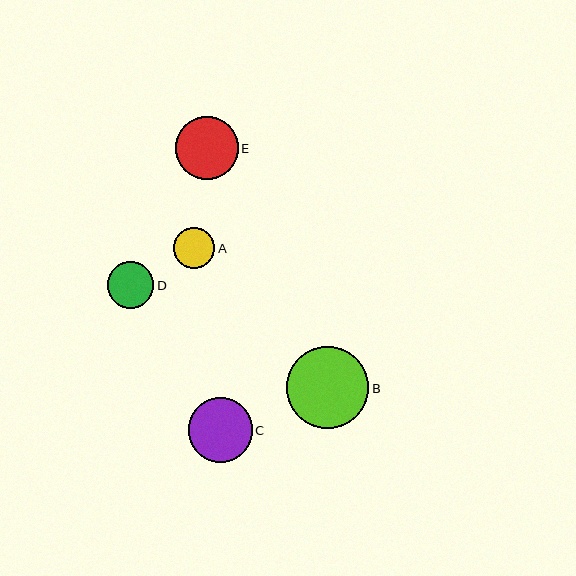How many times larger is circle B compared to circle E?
Circle B is approximately 1.3 times the size of circle E.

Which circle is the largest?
Circle B is the largest with a size of approximately 82 pixels.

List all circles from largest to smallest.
From largest to smallest: B, C, E, D, A.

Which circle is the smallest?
Circle A is the smallest with a size of approximately 41 pixels.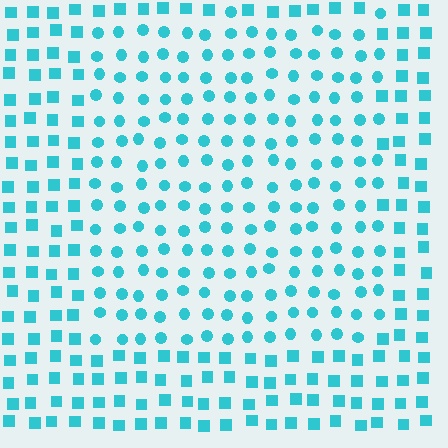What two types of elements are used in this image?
The image uses circles inside the rectangle region and squares outside it.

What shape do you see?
I see a rectangle.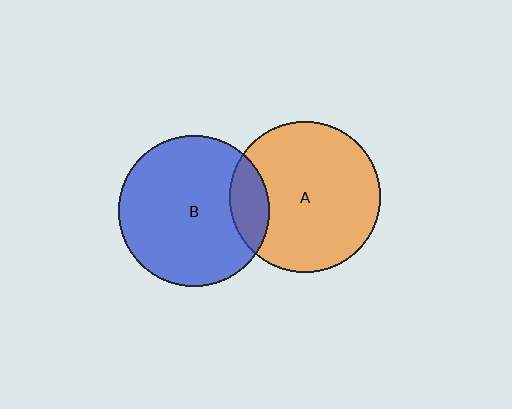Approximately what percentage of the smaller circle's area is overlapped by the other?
Approximately 15%.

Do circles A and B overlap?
Yes.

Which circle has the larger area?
Circle A (orange).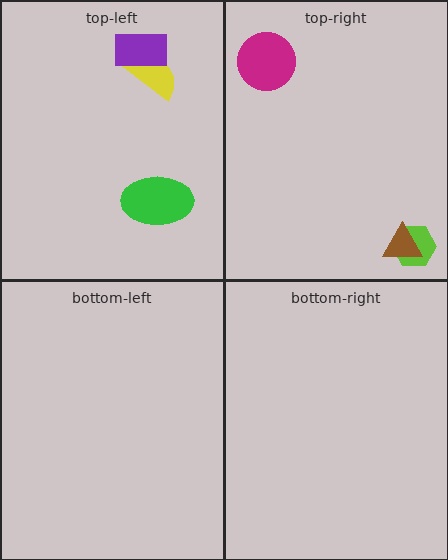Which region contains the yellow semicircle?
The top-left region.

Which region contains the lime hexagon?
The top-right region.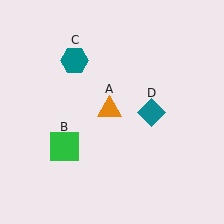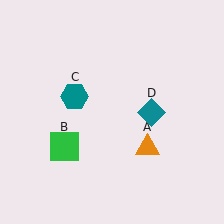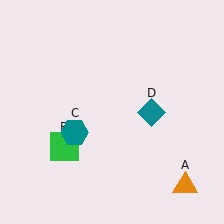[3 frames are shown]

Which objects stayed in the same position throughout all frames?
Green square (object B) and teal diamond (object D) remained stationary.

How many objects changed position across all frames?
2 objects changed position: orange triangle (object A), teal hexagon (object C).